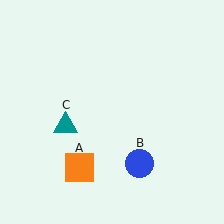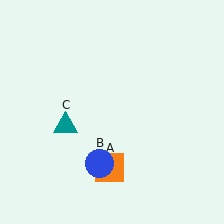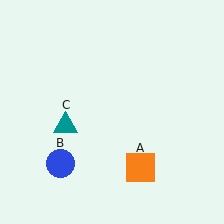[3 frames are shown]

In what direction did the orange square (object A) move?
The orange square (object A) moved right.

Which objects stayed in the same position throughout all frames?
Teal triangle (object C) remained stationary.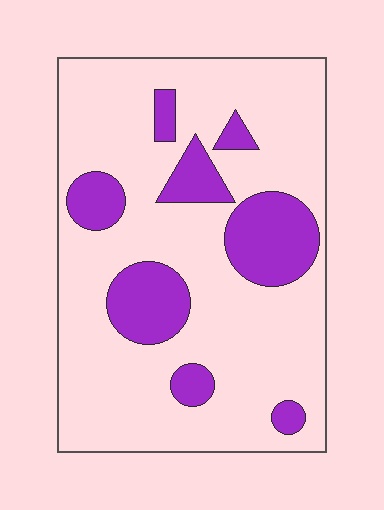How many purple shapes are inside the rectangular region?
8.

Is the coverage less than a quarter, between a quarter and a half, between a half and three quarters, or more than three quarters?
Less than a quarter.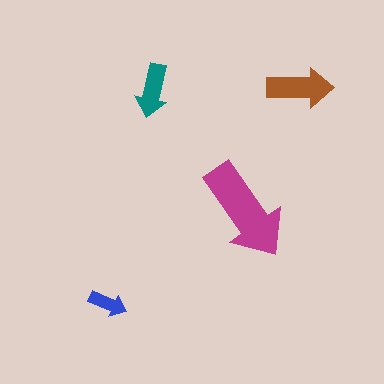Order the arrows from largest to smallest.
the magenta one, the brown one, the teal one, the blue one.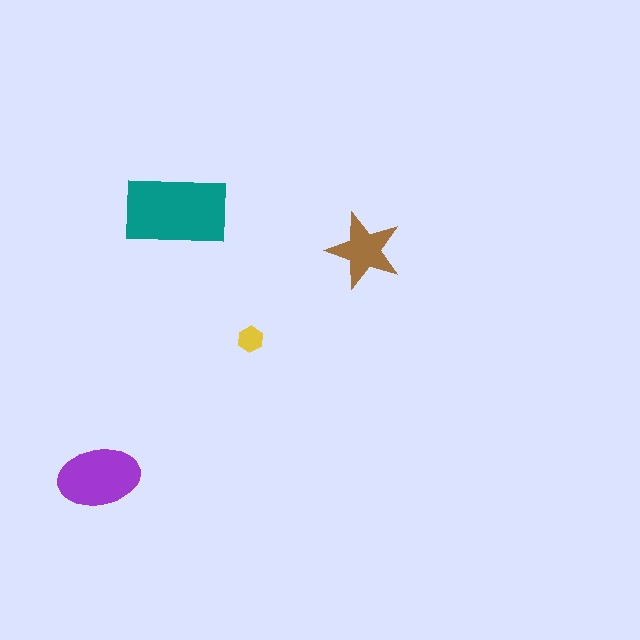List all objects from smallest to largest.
The yellow hexagon, the brown star, the purple ellipse, the teal rectangle.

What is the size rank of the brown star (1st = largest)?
3rd.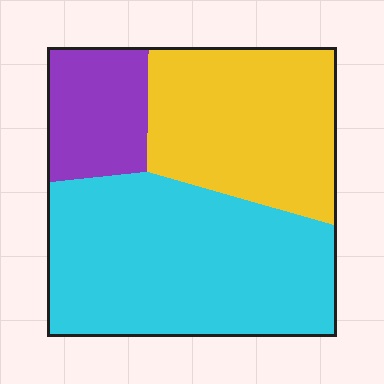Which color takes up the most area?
Cyan, at roughly 50%.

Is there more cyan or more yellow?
Cyan.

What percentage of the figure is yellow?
Yellow takes up about one third (1/3) of the figure.